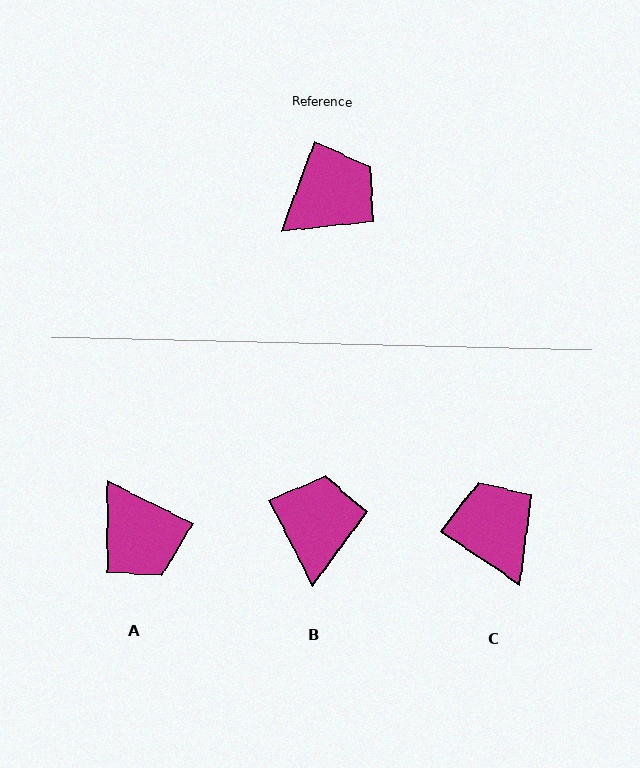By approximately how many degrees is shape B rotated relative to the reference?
Approximately 47 degrees counter-clockwise.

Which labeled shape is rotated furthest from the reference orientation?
A, about 96 degrees away.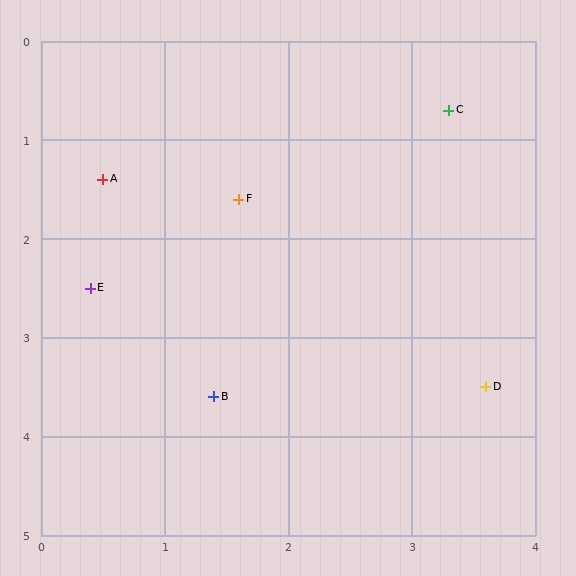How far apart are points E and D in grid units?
Points E and D are about 3.4 grid units apart.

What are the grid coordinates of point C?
Point C is at approximately (3.3, 0.7).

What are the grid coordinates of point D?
Point D is at approximately (3.6, 3.5).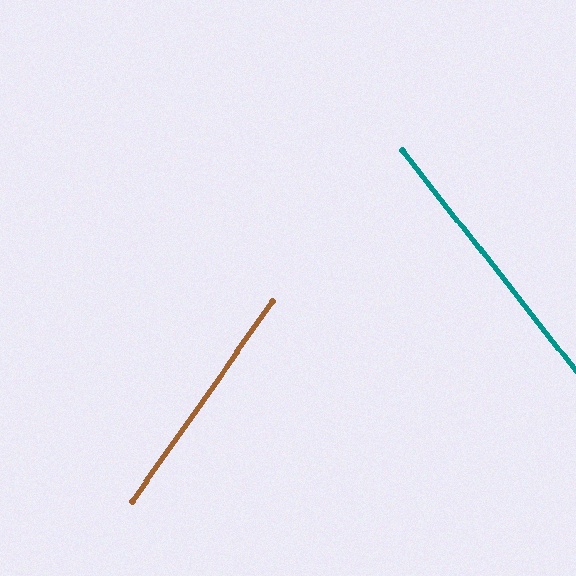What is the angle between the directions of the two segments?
Approximately 73 degrees.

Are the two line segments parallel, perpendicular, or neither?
Neither parallel nor perpendicular — they differ by about 73°.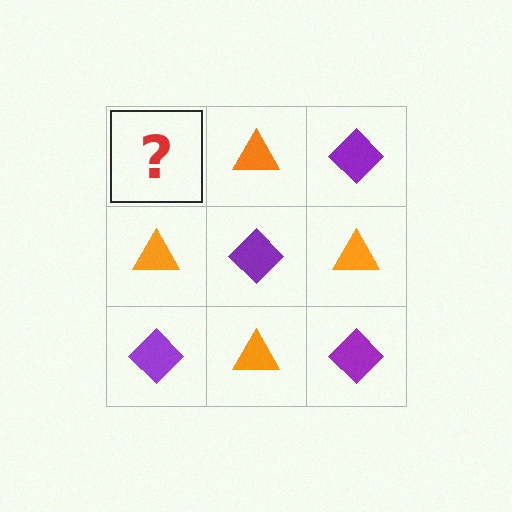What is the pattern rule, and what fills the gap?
The rule is that it alternates purple diamond and orange triangle in a checkerboard pattern. The gap should be filled with a purple diamond.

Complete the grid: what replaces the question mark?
The question mark should be replaced with a purple diamond.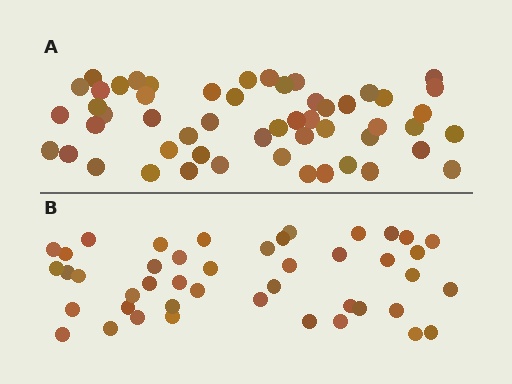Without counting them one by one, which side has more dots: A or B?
Region A (the top region) has more dots.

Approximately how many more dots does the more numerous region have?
Region A has roughly 8 or so more dots than region B.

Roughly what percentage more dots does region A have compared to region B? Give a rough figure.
About 20% more.